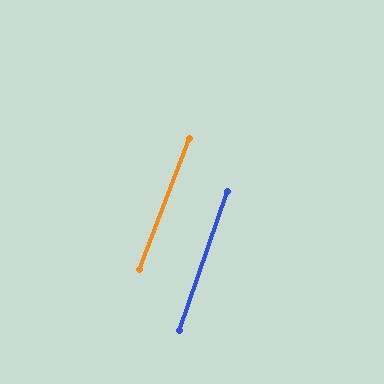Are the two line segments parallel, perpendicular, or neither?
Parallel — their directions differ by only 1.9°.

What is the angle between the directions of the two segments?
Approximately 2 degrees.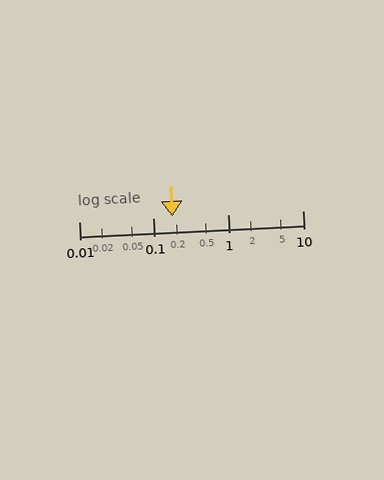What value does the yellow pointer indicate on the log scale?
The pointer indicates approximately 0.18.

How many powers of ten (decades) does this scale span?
The scale spans 3 decades, from 0.01 to 10.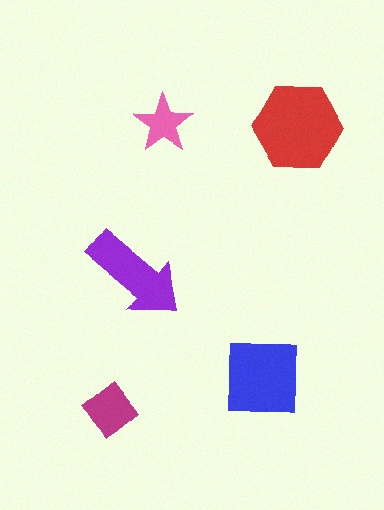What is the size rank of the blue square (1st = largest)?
2nd.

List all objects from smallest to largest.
The pink star, the magenta diamond, the purple arrow, the blue square, the red hexagon.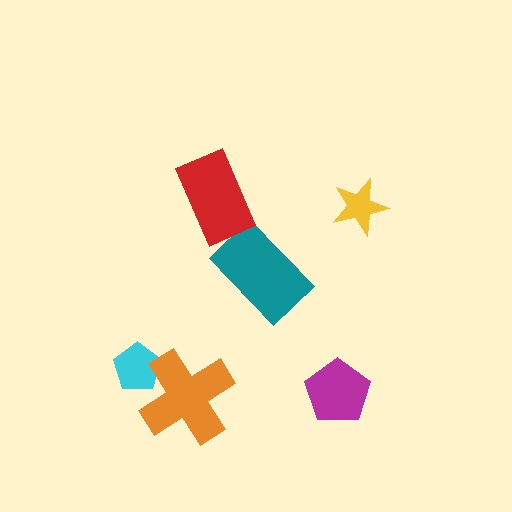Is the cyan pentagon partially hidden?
Yes, it is partially covered by another shape.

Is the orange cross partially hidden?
No, no other shape covers it.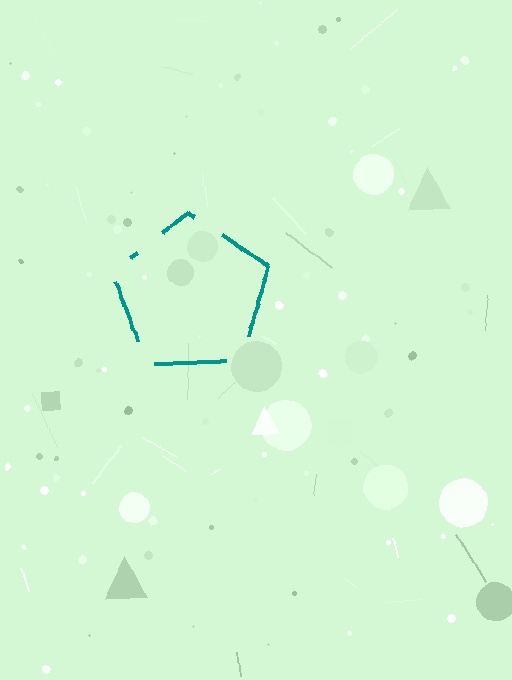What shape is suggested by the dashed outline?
The dashed outline suggests a pentagon.